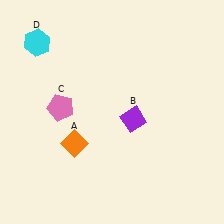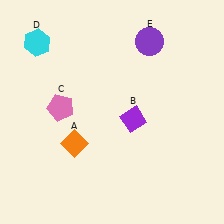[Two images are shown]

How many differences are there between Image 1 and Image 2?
There is 1 difference between the two images.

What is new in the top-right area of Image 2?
A purple circle (E) was added in the top-right area of Image 2.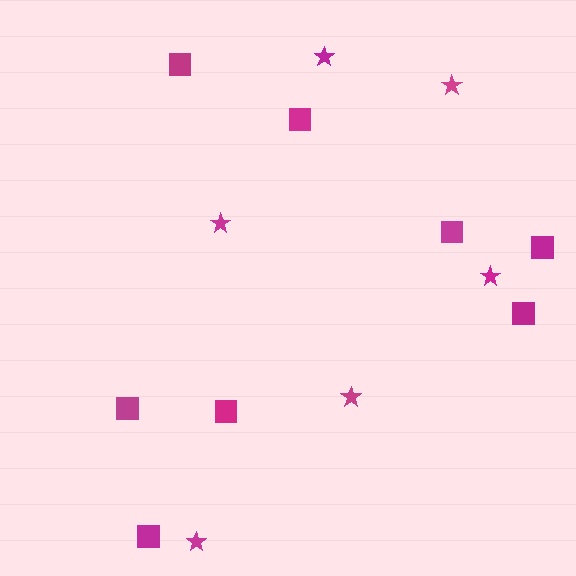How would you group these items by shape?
There are 2 groups: one group of squares (8) and one group of stars (6).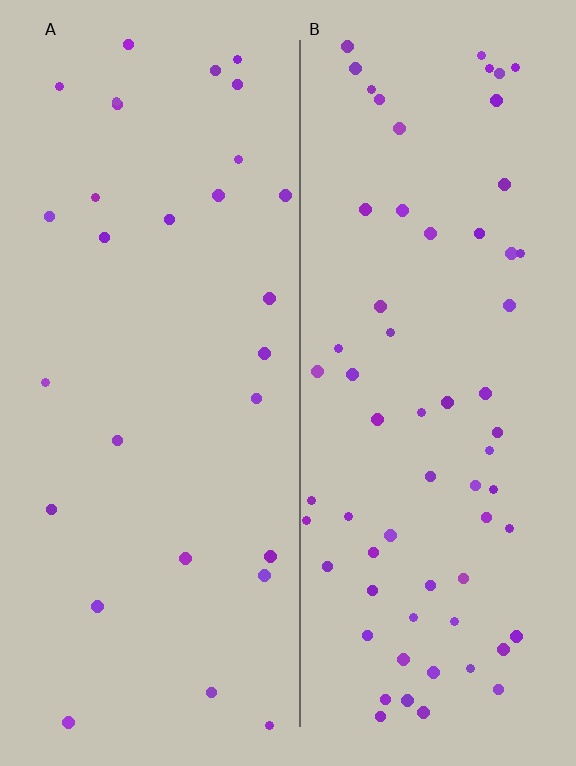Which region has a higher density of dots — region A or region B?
B (the right).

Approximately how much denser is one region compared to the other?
Approximately 2.3× — region B over region A.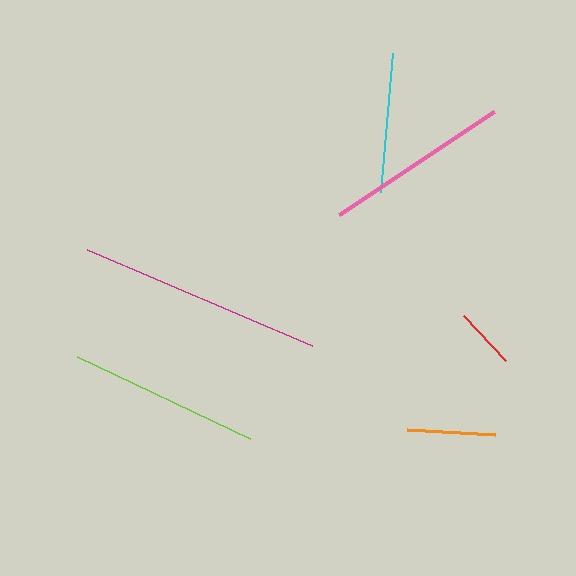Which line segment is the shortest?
The red line is the shortest at approximately 61 pixels.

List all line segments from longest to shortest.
From longest to shortest: magenta, lime, pink, cyan, orange, red.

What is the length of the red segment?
The red segment is approximately 61 pixels long.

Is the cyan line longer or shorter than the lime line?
The lime line is longer than the cyan line.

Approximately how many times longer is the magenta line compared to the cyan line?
The magenta line is approximately 1.8 times the length of the cyan line.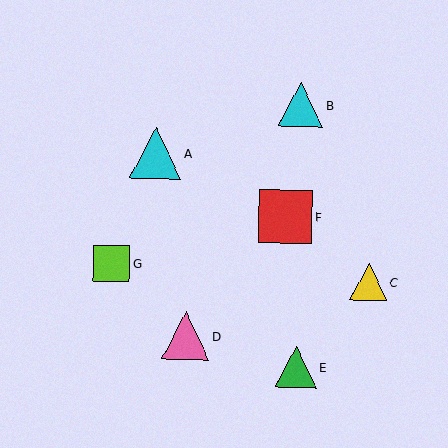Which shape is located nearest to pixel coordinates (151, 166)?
The cyan triangle (labeled A) at (156, 153) is nearest to that location.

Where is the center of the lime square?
The center of the lime square is at (112, 263).